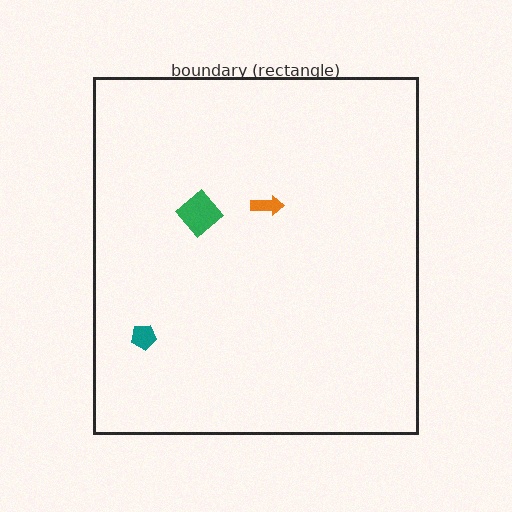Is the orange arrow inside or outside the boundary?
Inside.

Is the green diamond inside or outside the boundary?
Inside.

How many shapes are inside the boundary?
3 inside, 0 outside.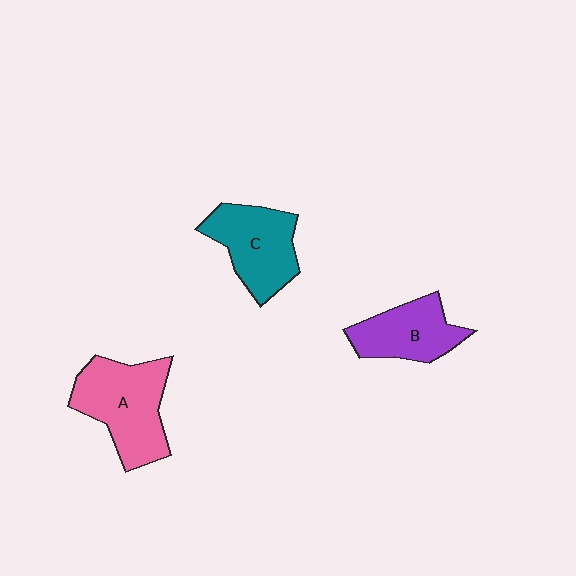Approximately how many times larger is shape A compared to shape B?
Approximately 1.4 times.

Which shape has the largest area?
Shape A (pink).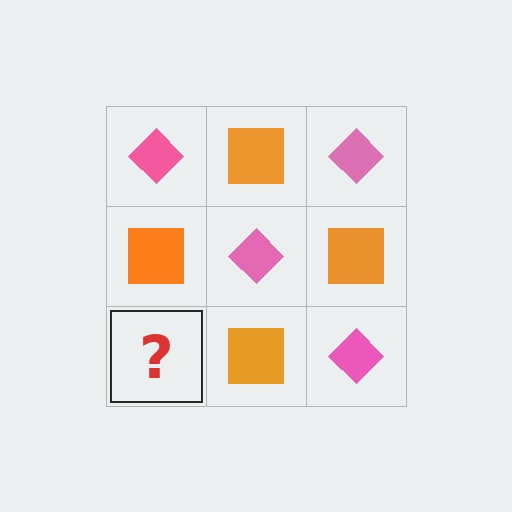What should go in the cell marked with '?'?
The missing cell should contain a pink diamond.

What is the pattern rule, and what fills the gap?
The rule is that it alternates pink diamond and orange square in a checkerboard pattern. The gap should be filled with a pink diamond.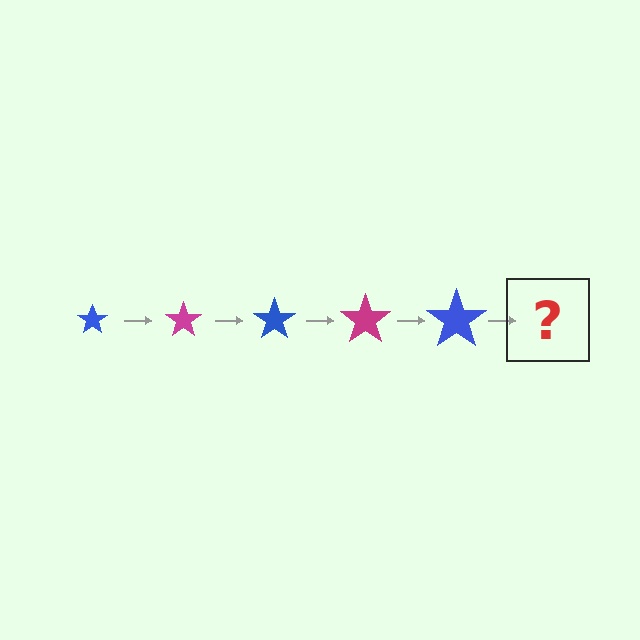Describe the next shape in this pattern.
It should be a magenta star, larger than the previous one.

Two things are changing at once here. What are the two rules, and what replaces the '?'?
The two rules are that the star grows larger each step and the color cycles through blue and magenta. The '?' should be a magenta star, larger than the previous one.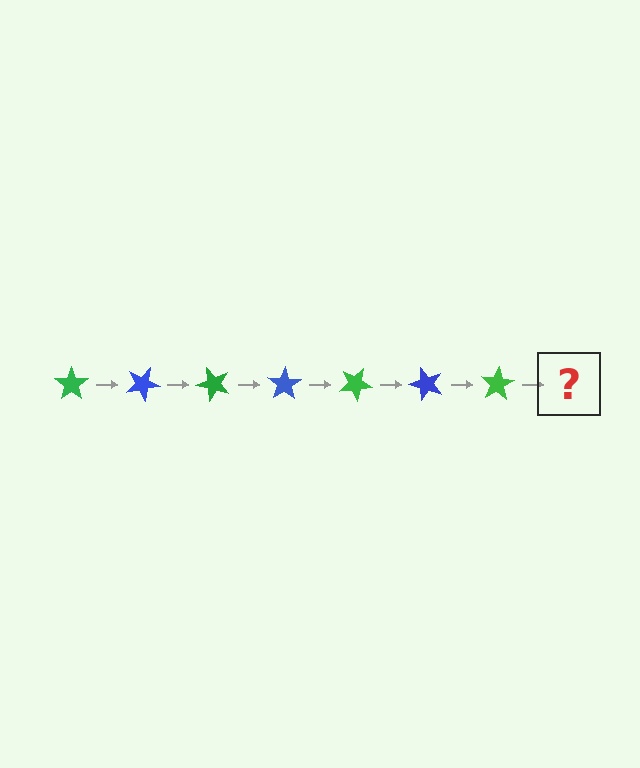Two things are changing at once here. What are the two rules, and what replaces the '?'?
The two rules are that it rotates 25 degrees each step and the color cycles through green and blue. The '?' should be a blue star, rotated 175 degrees from the start.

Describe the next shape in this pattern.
It should be a blue star, rotated 175 degrees from the start.